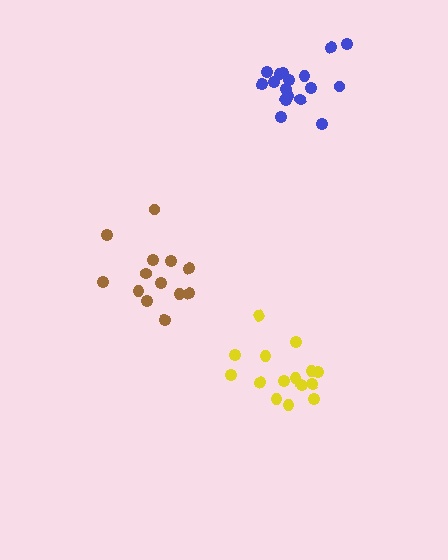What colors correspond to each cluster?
The clusters are colored: yellow, blue, brown.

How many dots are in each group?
Group 1: 15 dots, Group 2: 17 dots, Group 3: 13 dots (45 total).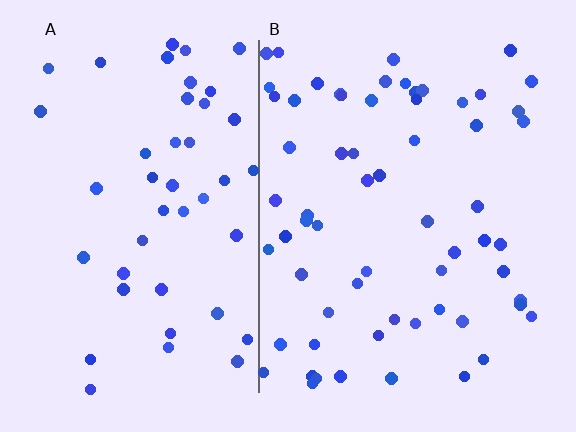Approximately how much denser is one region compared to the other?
Approximately 1.4× — region B over region A.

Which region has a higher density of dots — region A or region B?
B (the right).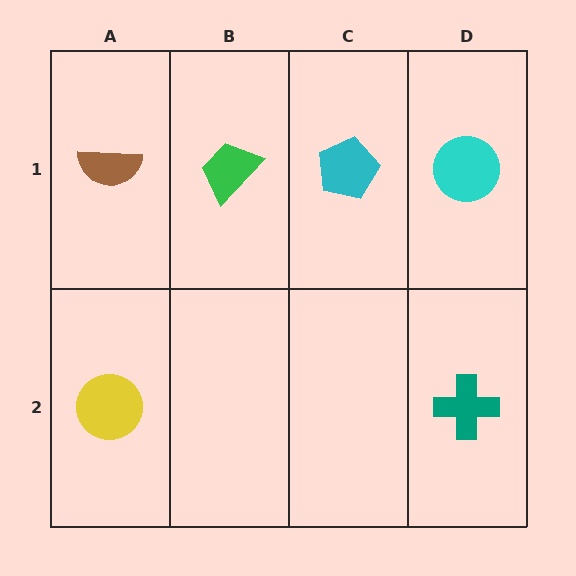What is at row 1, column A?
A brown semicircle.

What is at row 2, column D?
A teal cross.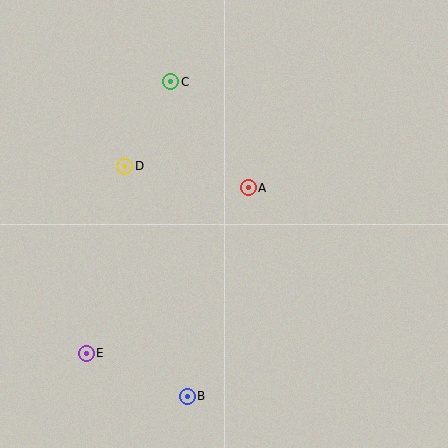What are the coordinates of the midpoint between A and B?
The midpoint between A and B is at (218, 292).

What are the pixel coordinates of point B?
Point B is at (187, 396).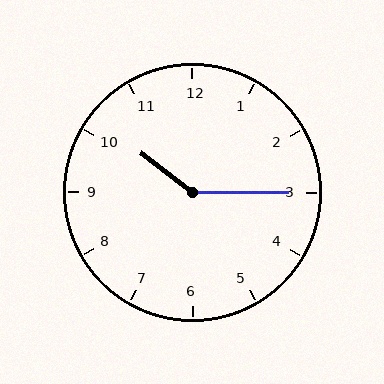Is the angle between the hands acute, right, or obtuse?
It is obtuse.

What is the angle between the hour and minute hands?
Approximately 142 degrees.